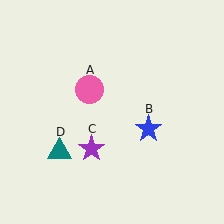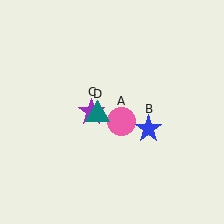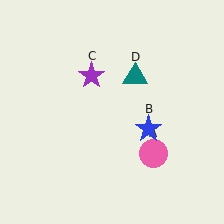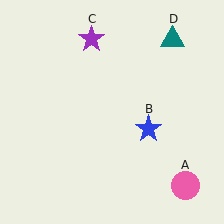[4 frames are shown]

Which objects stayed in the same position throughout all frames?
Blue star (object B) remained stationary.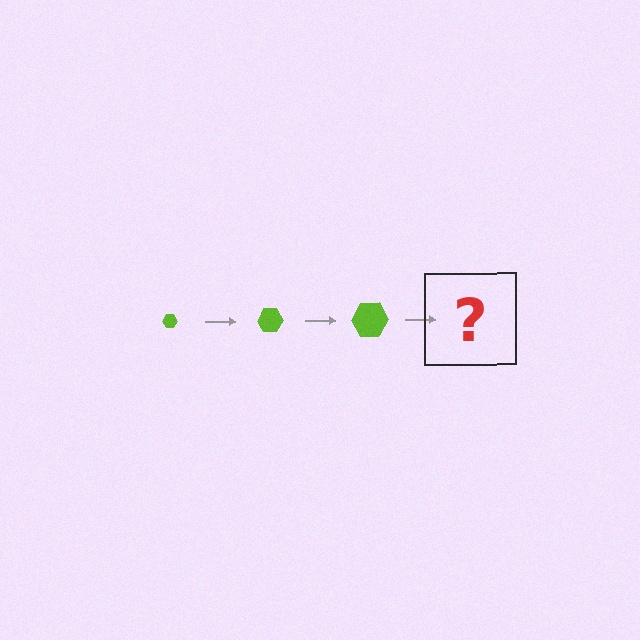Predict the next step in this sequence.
The next step is a lime hexagon, larger than the previous one.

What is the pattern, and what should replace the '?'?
The pattern is that the hexagon gets progressively larger each step. The '?' should be a lime hexagon, larger than the previous one.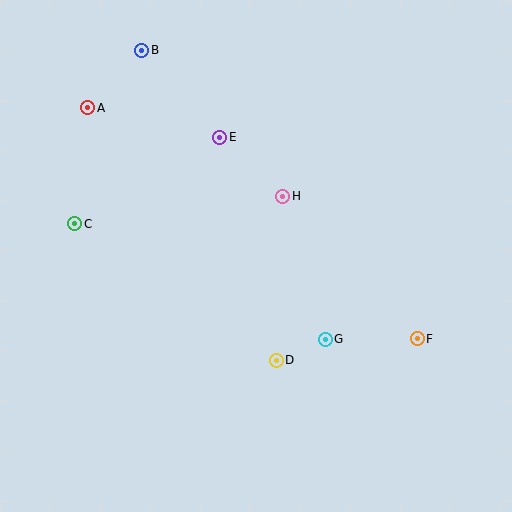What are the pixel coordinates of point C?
Point C is at (75, 224).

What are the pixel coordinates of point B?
Point B is at (142, 50).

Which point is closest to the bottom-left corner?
Point C is closest to the bottom-left corner.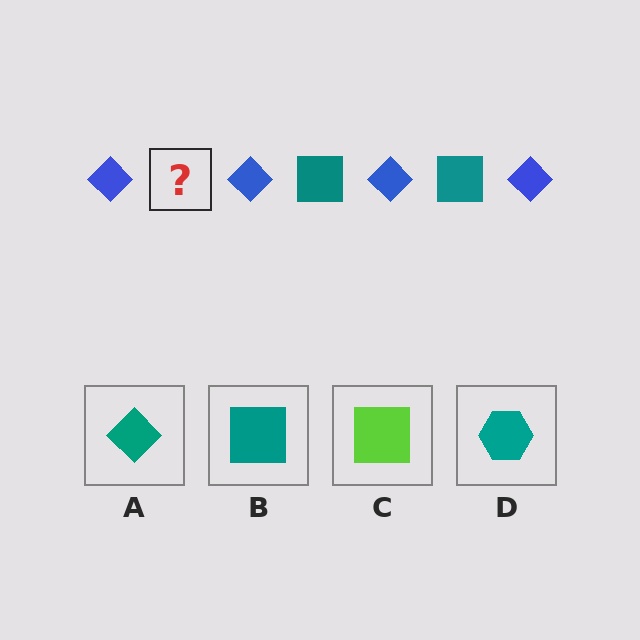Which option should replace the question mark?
Option B.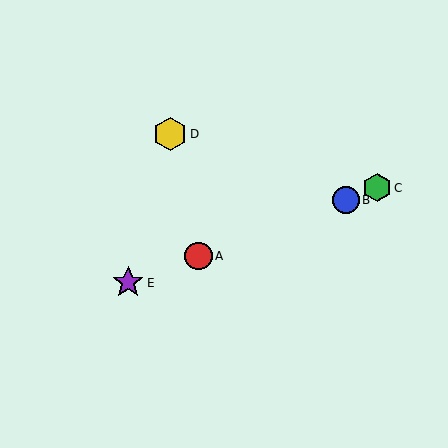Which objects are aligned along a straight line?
Objects A, B, C, E are aligned along a straight line.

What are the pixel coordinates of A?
Object A is at (198, 256).